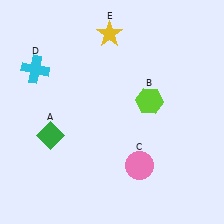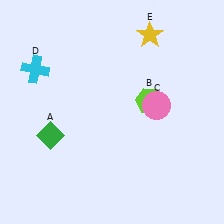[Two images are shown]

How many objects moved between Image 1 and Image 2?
2 objects moved between the two images.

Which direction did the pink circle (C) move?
The pink circle (C) moved up.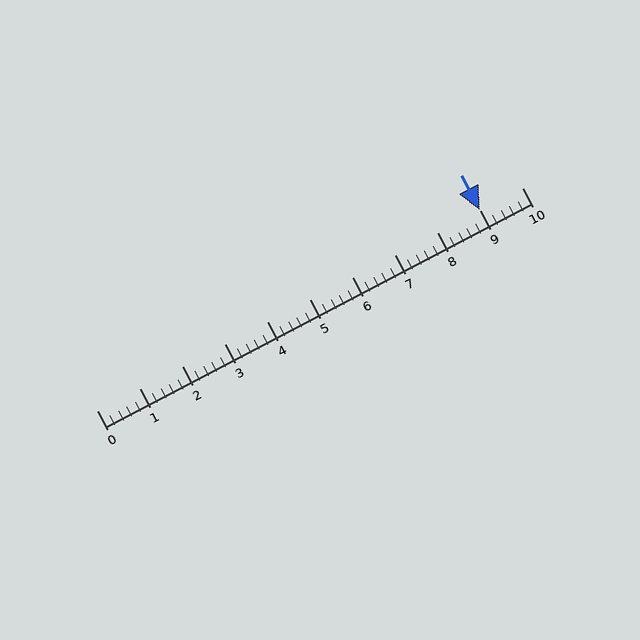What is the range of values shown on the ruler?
The ruler shows values from 0 to 10.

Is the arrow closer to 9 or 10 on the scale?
The arrow is closer to 9.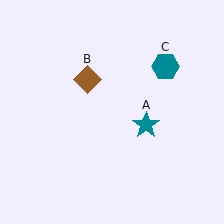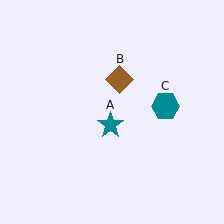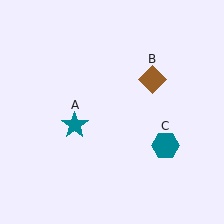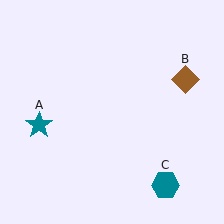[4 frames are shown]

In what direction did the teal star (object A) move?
The teal star (object A) moved left.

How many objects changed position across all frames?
3 objects changed position: teal star (object A), brown diamond (object B), teal hexagon (object C).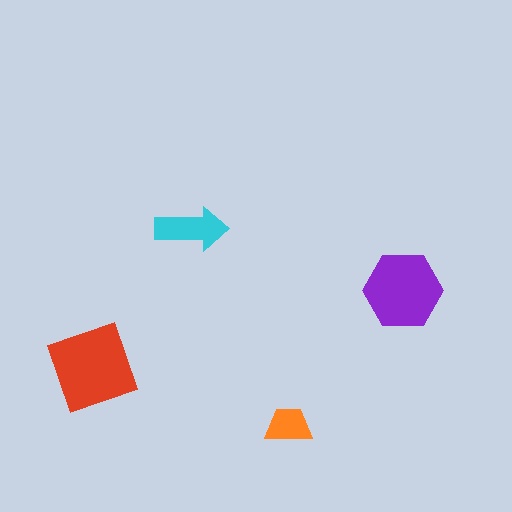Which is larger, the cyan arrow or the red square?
The red square.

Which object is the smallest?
The orange trapezoid.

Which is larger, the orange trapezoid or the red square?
The red square.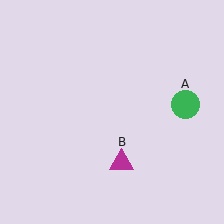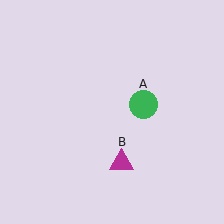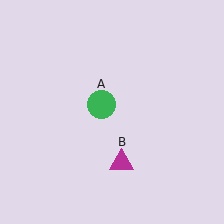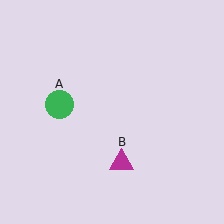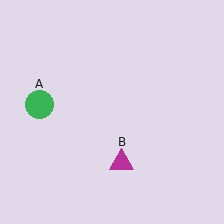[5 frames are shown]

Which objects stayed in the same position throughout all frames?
Magenta triangle (object B) remained stationary.